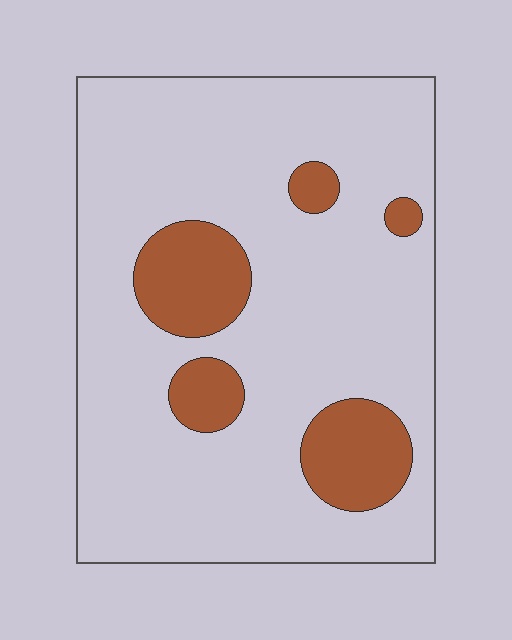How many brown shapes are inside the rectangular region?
5.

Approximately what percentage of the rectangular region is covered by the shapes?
Approximately 15%.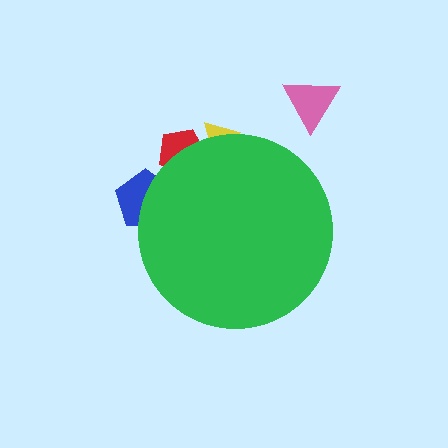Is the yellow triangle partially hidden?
Yes, the yellow triangle is partially hidden behind the green circle.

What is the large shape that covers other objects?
A green circle.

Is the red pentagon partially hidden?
Yes, the red pentagon is partially hidden behind the green circle.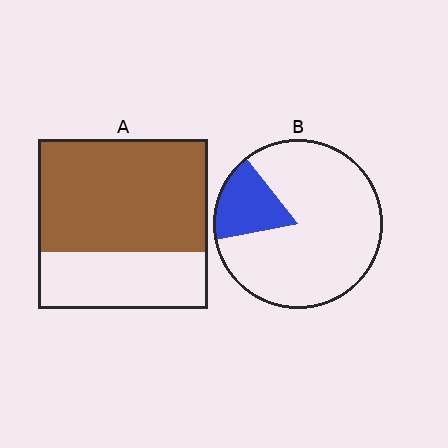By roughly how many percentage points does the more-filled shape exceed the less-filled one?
By roughly 50 percentage points (A over B).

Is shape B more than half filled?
No.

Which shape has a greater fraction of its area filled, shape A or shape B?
Shape A.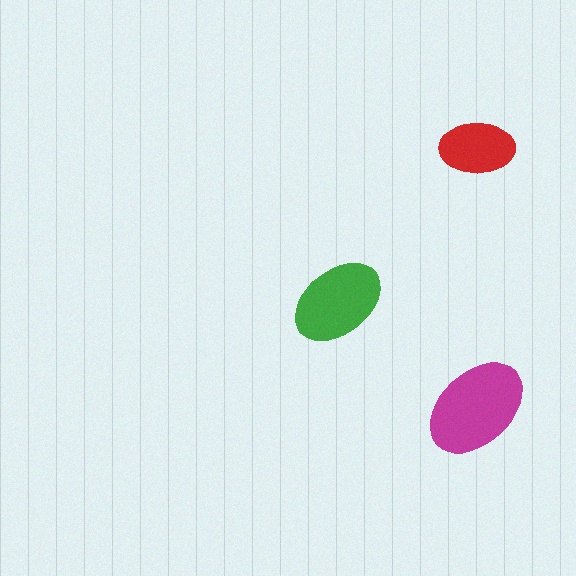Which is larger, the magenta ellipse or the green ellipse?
The magenta one.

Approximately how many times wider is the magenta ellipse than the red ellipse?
About 1.5 times wider.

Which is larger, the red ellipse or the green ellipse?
The green one.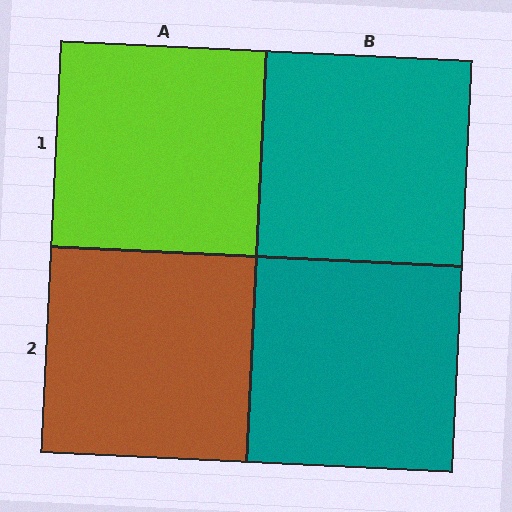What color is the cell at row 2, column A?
Brown.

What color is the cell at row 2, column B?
Teal.